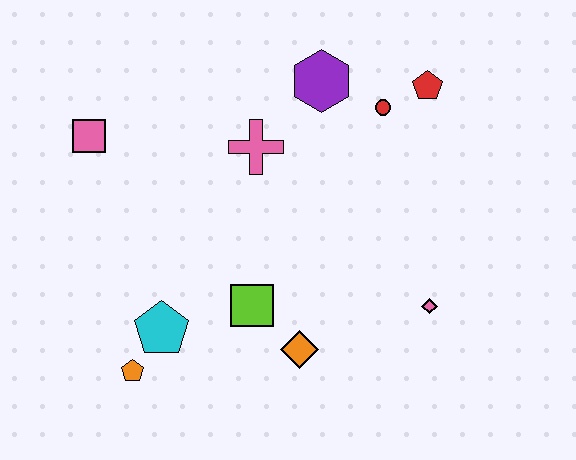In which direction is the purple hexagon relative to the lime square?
The purple hexagon is above the lime square.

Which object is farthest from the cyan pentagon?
The red pentagon is farthest from the cyan pentagon.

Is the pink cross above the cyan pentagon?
Yes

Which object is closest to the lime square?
The orange diamond is closest to the lime square.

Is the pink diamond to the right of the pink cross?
Yes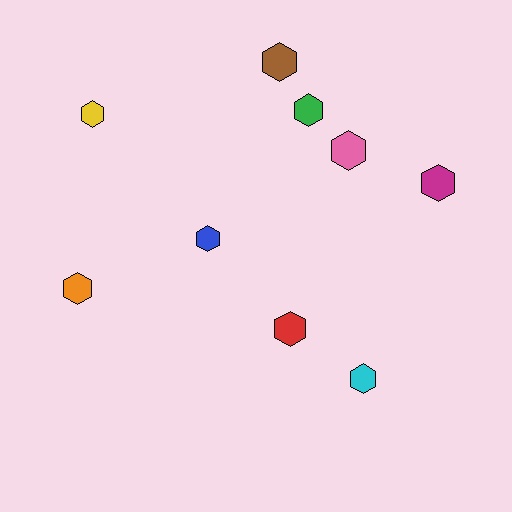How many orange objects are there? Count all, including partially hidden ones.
There is 1 orange object.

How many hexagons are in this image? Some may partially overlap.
There are 9 hexagons.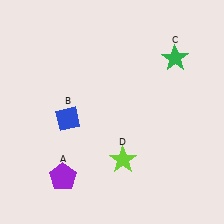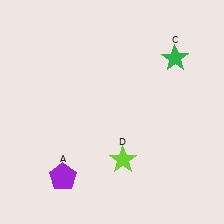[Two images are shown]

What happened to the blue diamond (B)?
The blue diamond (B) was removed in Image 2. It was in the bottom-left area of Image 1.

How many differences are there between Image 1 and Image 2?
There is 1 difference between the two images.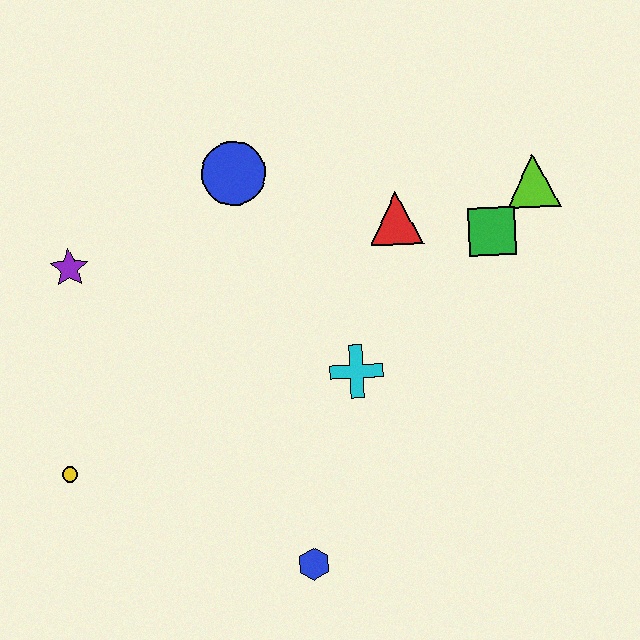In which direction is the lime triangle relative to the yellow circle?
The lime triangle is to the right of the yellow circle.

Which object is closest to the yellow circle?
The purple star is closest to the yellow circle.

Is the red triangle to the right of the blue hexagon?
Yes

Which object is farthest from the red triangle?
The yellow circle is farthest from the red triangle.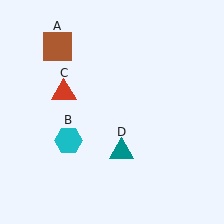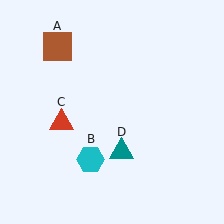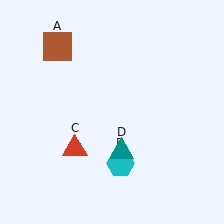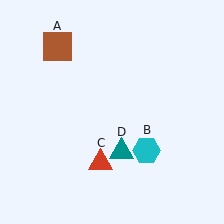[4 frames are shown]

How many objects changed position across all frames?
2 objects changed position: cyan hexagon (object B), red triangle (object C).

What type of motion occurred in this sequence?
The cyan hexagon (object B), red triangle (object C) rotated counterclockwise around the center of the scene.